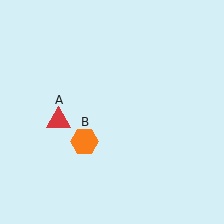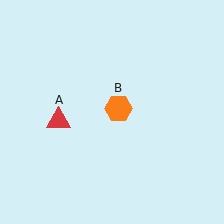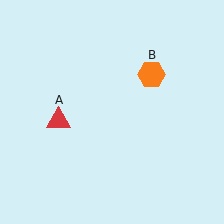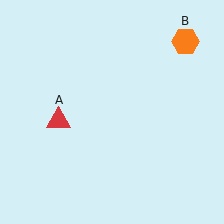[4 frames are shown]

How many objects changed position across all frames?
1 object changed position: orange hexagon (object B).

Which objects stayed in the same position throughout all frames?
Red triangle (object A) remained stationary.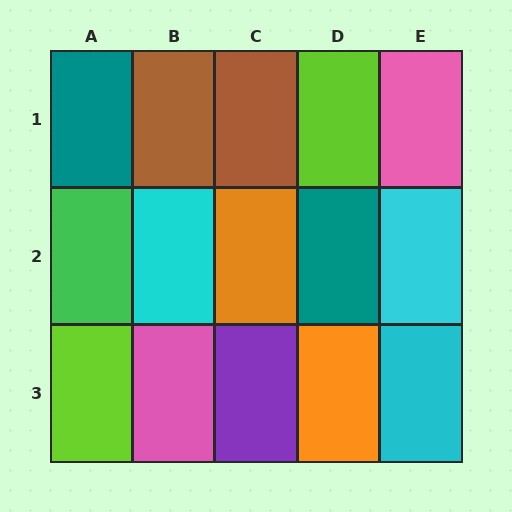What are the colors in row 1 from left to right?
Teal, brown, brown, lime, pink.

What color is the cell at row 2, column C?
Orange.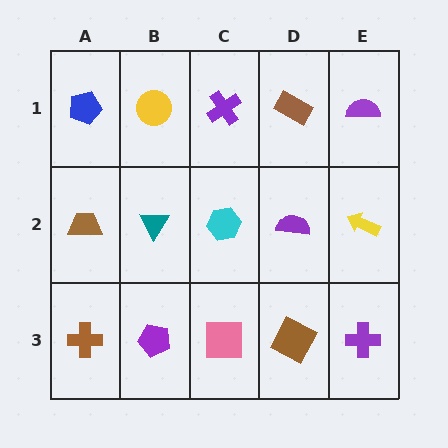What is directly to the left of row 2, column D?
A cyan hexagon.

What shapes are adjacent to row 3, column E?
A yellow arrow (row 2, column E), a brown square (row 3, column D).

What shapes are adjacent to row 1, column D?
A purple semicircle (row 2, column D), a purple cross (row 1, column C), a purple semicircle (row 1, column E).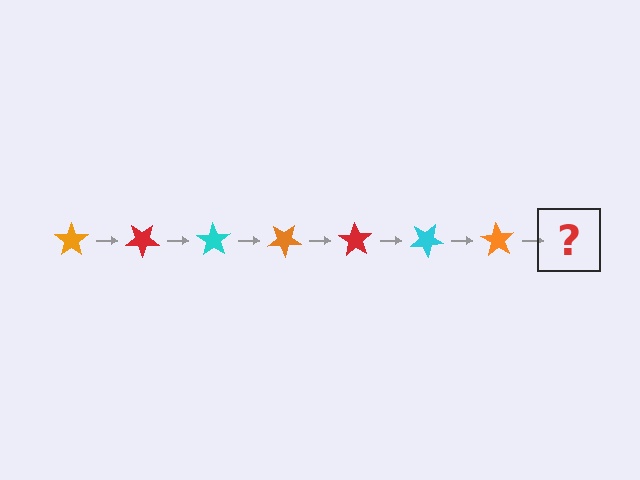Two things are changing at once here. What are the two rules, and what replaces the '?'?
The two rules are that it rotates 35 degrees each step and the color cycles through orange, red, and cyan. The '?' should be a red star, rotated 245 degrees from the start.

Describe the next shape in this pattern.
It should be a red star, rotated 245 degrees from the start.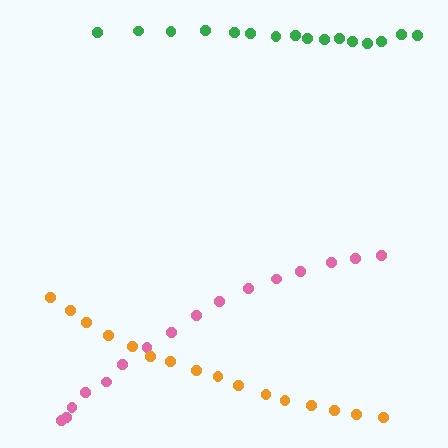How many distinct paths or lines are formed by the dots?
There are 3 distinct paths.